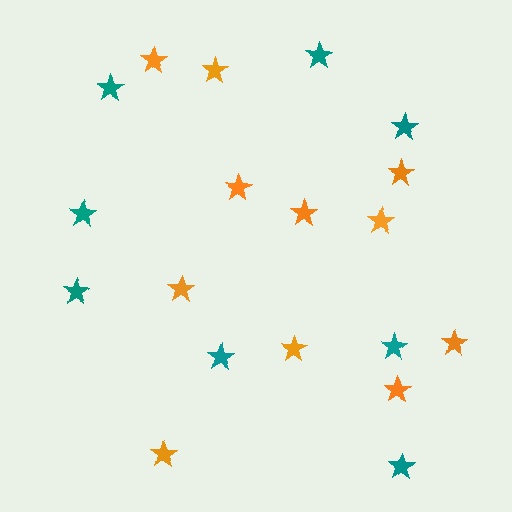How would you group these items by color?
There are 2 groups: one group of orange stars (11) and one group of teal stars (8).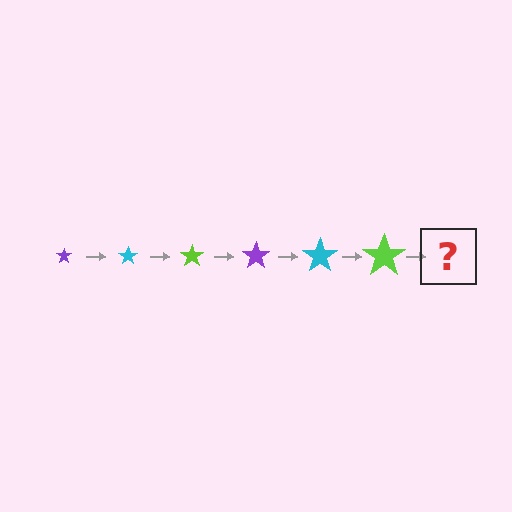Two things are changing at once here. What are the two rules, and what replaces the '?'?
The two rules are that the star grows larger each step and the color cycles through purple, cyan, and lime. The '?' should be a purple star, larger than the previous one.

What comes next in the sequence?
The next element should be a purple star, larger than the previous one.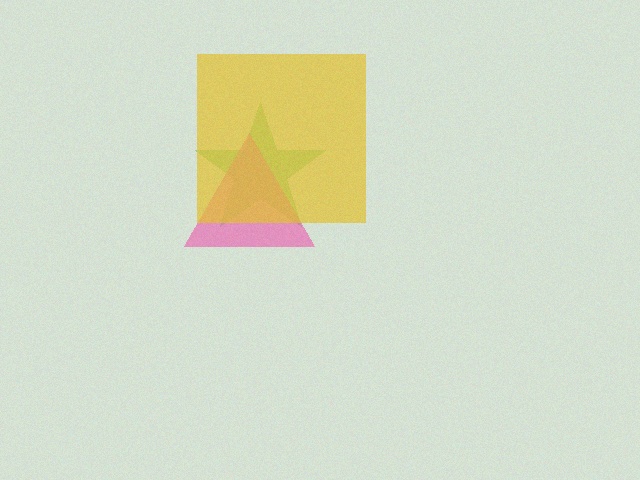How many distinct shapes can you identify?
There are 3 distinct shapes: a green star, a pink triangle, a yellow square.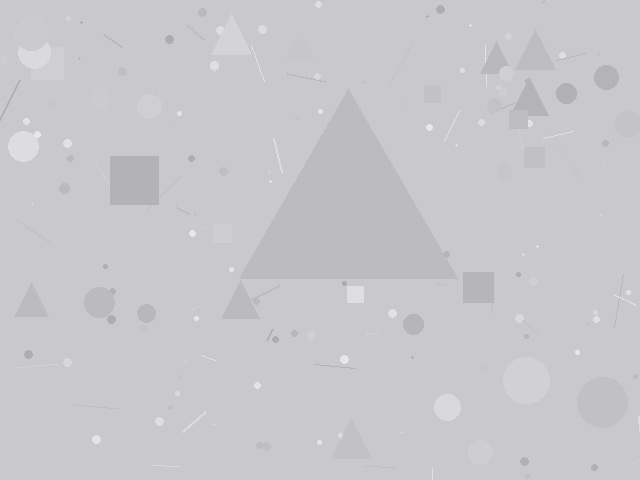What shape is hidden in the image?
A triangle is hidden in the image.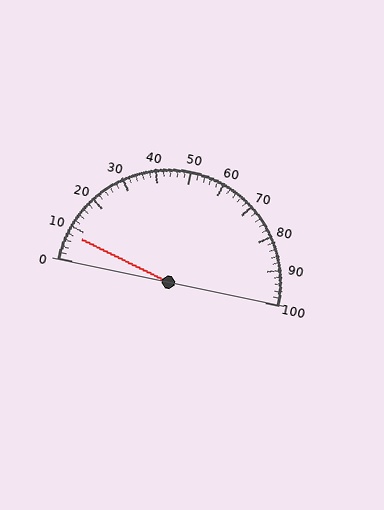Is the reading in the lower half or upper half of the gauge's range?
The reading is in the lower half of the range (0 to 100).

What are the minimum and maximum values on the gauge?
The gauge ranges from 0 to 100.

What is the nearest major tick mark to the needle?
The nearest major tick mark is 10.